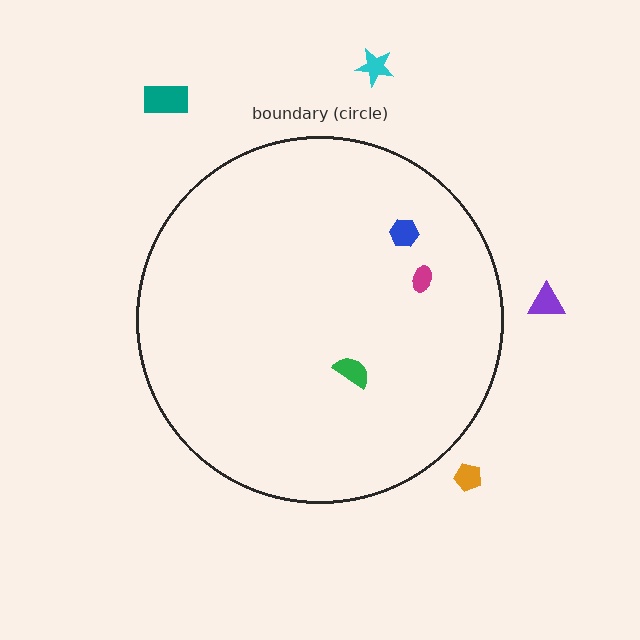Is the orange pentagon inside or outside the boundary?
Outside.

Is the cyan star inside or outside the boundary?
Outside.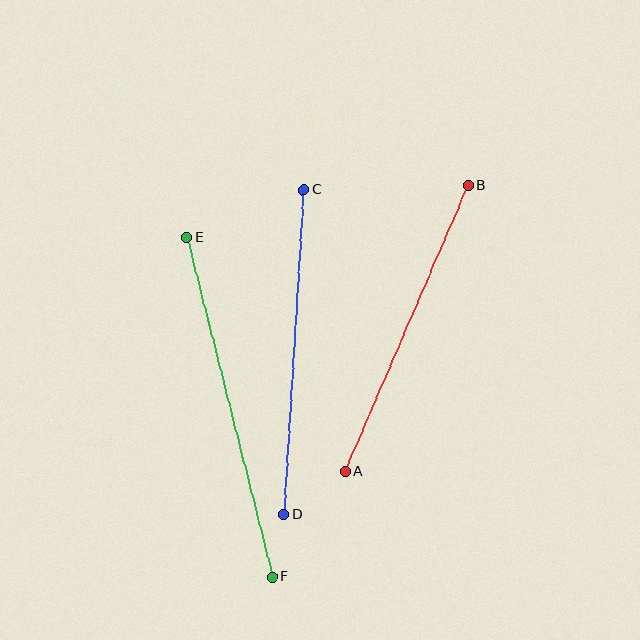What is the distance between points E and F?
The distance is approximately 350 pixels.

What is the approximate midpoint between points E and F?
The midpoint is at approximately (230, 407) pixels.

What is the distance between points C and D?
The distance is approximately 325 pixels.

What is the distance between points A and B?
The distance is approximately 311 pixels.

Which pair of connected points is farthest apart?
Points E and F are farthest apart.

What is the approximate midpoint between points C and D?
The midpoint is at approximately (294, 352) pixels.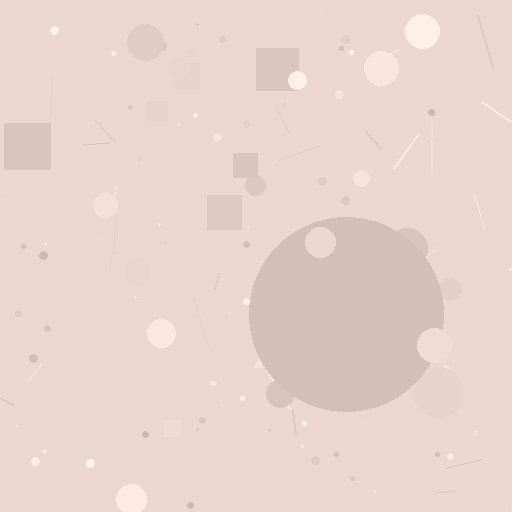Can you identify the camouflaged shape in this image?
The camouflaged shape is a circle.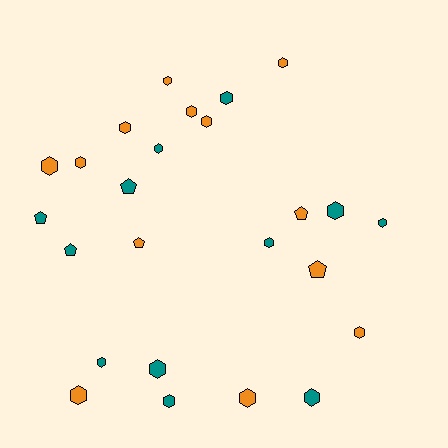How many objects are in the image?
There are 25 objects.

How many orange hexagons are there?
There are 10 orange hexagons.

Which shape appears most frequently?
Hexagon, with 19 objects.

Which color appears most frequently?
Orange, with 13 objects.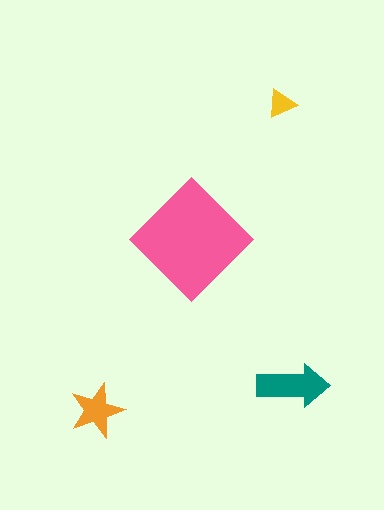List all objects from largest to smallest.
The pink diamond, the teal arrow, the orange star, the yellow triangle.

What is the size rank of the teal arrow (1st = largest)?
2nd.